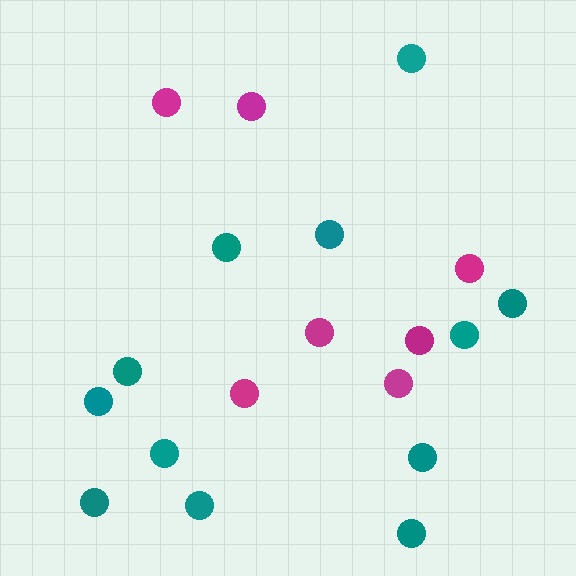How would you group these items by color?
There are 2 groups: one group of teal circles (12) and one group of magenta circles (7).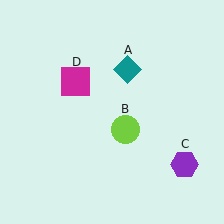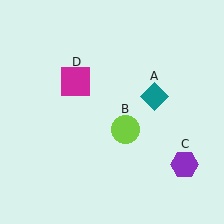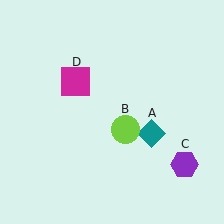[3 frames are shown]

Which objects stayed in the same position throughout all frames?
Lime circle (object B) and purple hexagon (object C) and magenta square (object D) remained stationary.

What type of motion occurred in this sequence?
The teal diamond (object A) rotated clockwise around the center of the scene.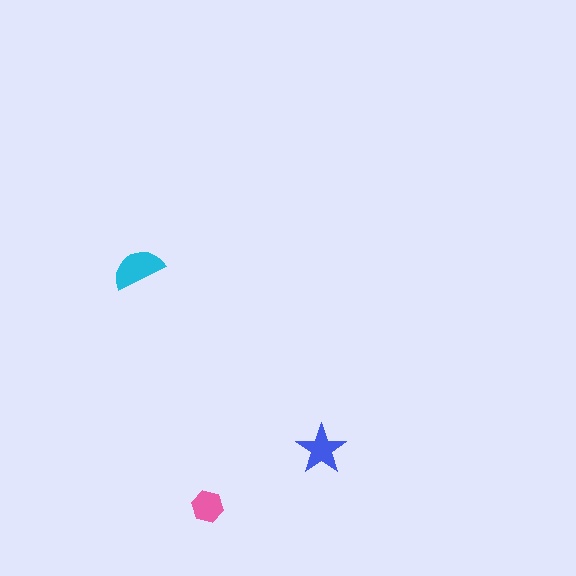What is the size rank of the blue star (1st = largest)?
2nd.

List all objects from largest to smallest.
The cyan semicircle, the blue star, the pink hexagon.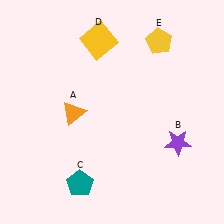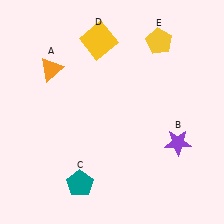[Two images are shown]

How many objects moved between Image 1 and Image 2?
1 object moved between the two images.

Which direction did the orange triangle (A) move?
The orange triangle (A) moved up.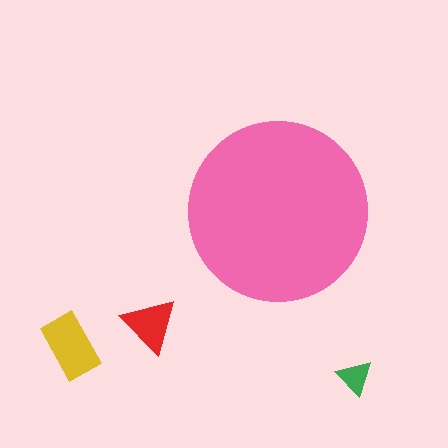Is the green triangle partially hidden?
No, the green triangle is fully visible.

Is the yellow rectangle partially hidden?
No, the yellow rectangle is fully visible.